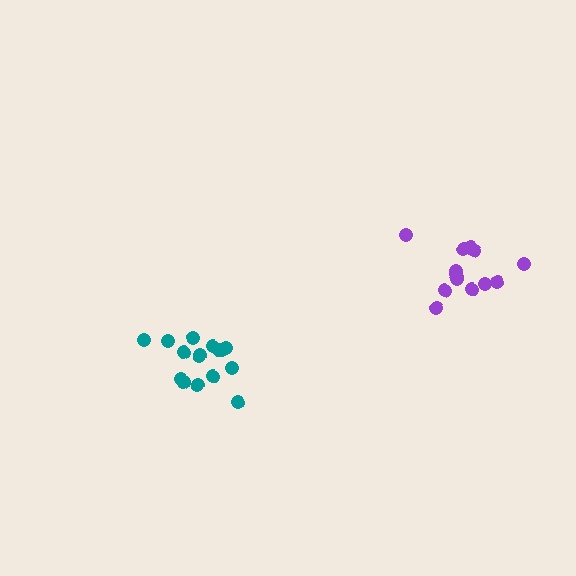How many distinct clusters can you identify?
There are 2 distinct clusters.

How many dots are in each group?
Group 1: 15 dots, Group 2: 13 dots (28 total).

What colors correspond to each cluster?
The clusters are colored: teal, purple.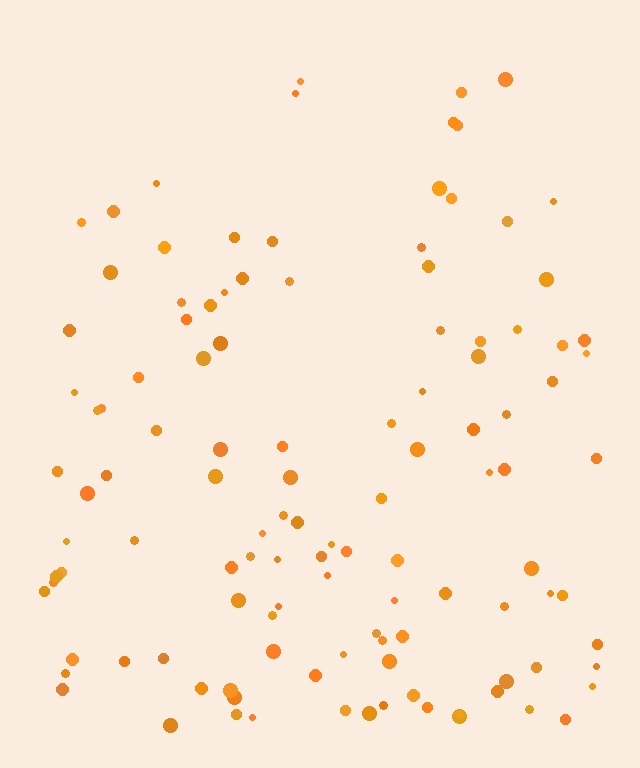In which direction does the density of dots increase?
From top to bottom, with the bottom side densest.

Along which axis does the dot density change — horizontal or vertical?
Vertical.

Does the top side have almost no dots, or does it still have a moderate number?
Still a moderate number, just noticeably fewer than the bottom.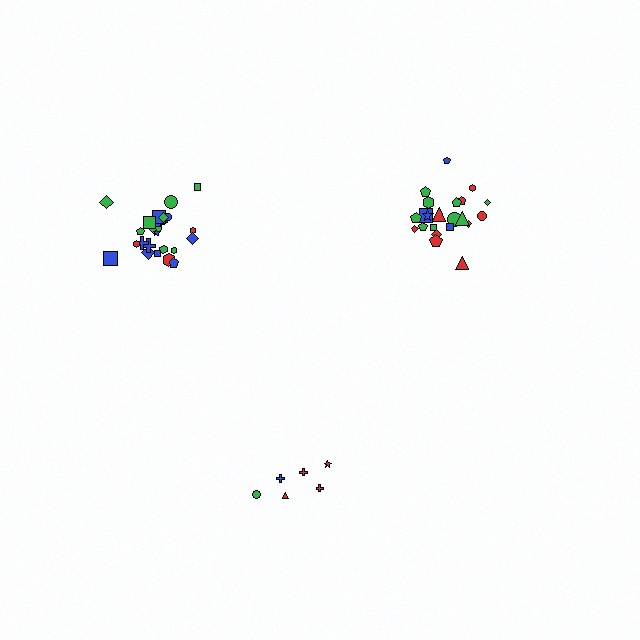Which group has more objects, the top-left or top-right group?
The top-left group.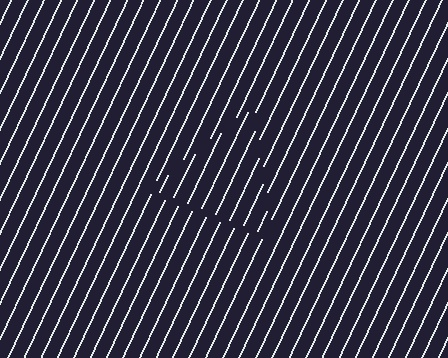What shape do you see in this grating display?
An illusory triangle. The interior of the shape contains the same grating, shifted by half a period — the contour is defined by the phase discontinuity where line-ends from the inner and outer gratings abut.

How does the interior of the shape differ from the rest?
The interior of the shape contains the same grating, shifted by half a period — the contour is defined by the phase discontinuity where line-ends from the inner and outer gratings abut.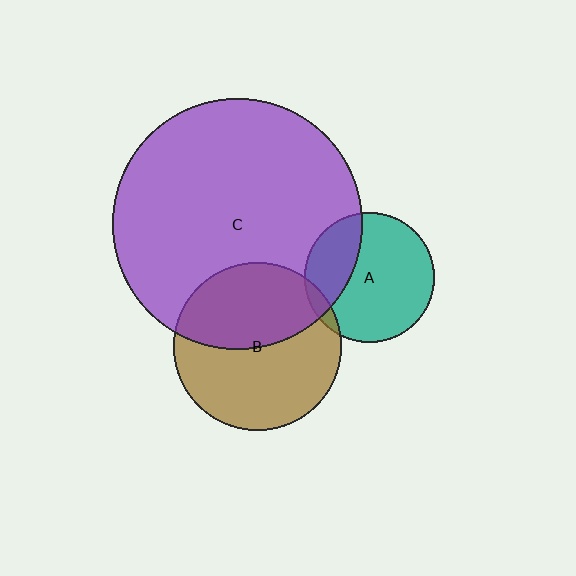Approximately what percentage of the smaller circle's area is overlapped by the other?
Approximately 5%.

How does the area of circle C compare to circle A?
Approximately 3.7 times.